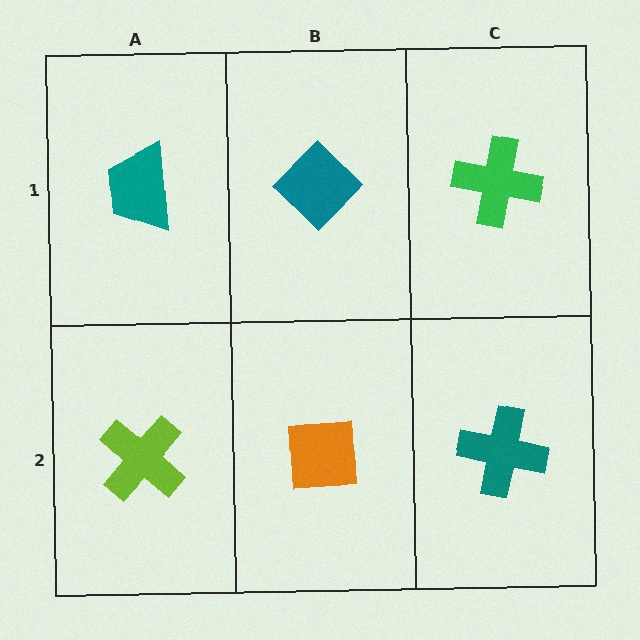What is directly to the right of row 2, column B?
A teal cross.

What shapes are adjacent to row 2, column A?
A teal trapezoid (row 1, column A), an orange square (row 2, column B).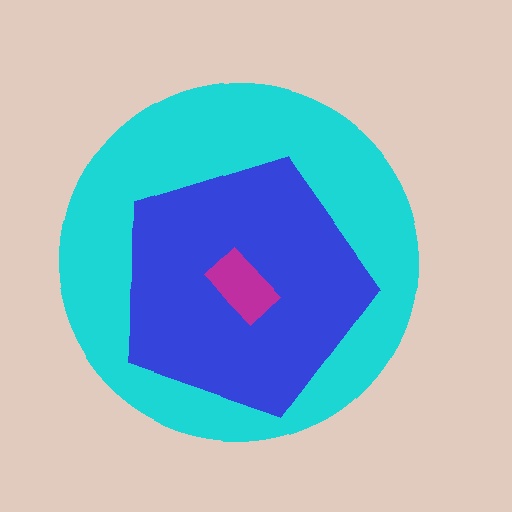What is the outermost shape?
The cyan circle.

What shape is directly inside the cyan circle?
The blue pentagon.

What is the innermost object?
The magenta rectangle.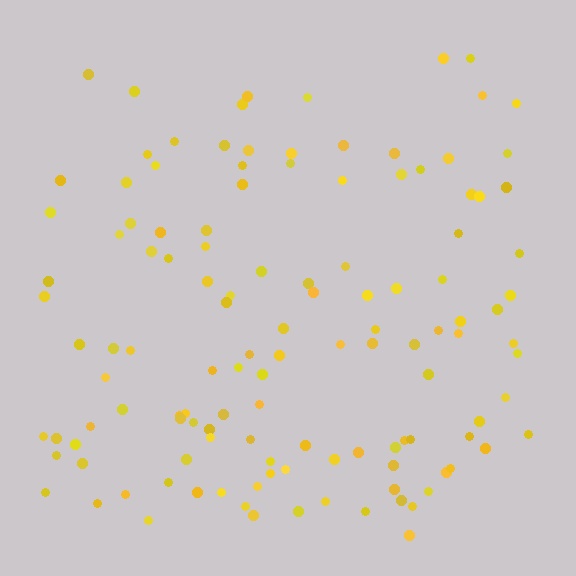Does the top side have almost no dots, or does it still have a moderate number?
Still a moderate number, just noticeably fewer than the bottom.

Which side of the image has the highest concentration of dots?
The bottom.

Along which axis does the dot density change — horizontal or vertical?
Vertical.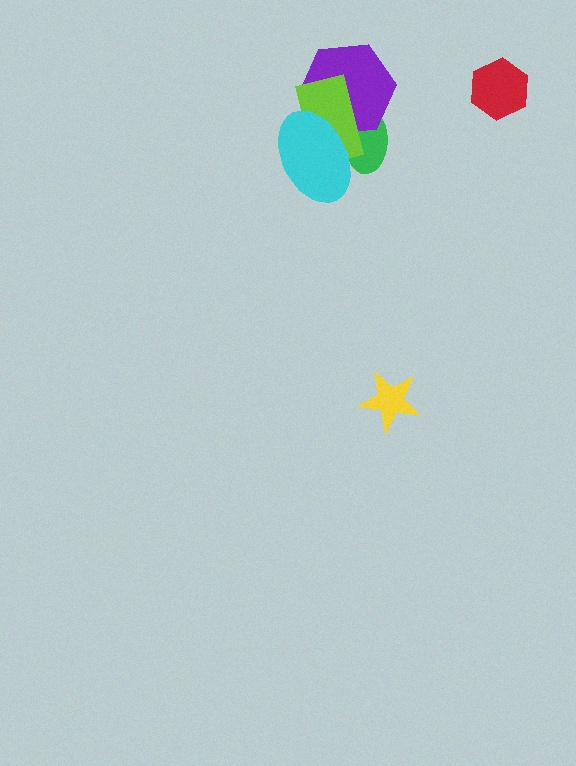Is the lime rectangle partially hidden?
Yes, it is partially covered by another shape.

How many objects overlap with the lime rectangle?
3 objects overlap with the lime rectangle.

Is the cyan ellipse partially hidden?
No, no other shape covers it.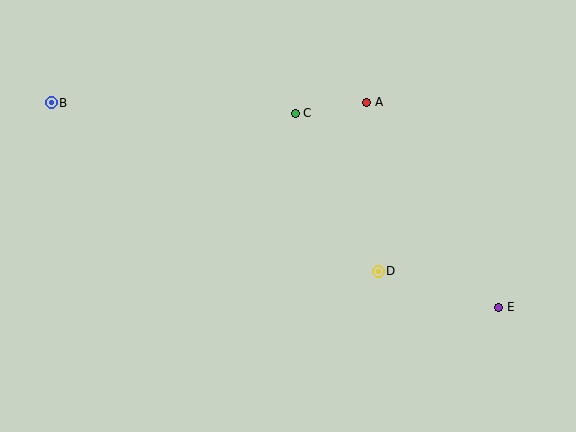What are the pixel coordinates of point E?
Point E is at (499, 307).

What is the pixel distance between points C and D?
The distance between C and D is 178 pixels.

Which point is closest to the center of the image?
Point C at (295, 113) is closest to the center.